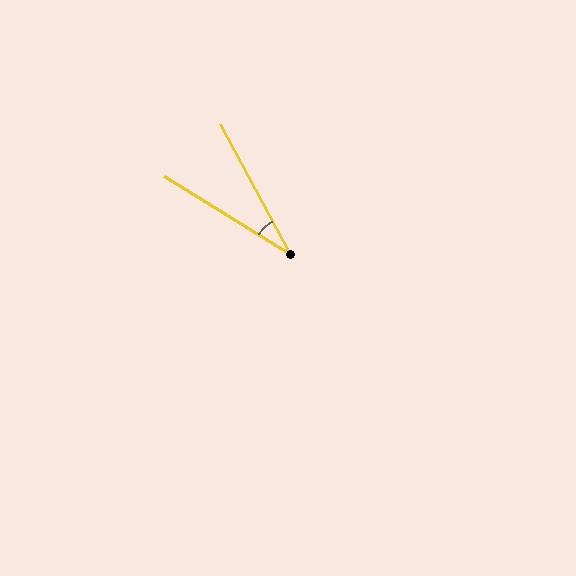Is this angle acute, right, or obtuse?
It is acute.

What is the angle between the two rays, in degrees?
Approximately 30 degrees.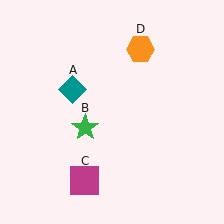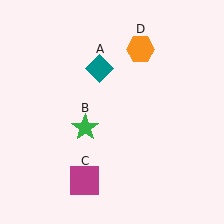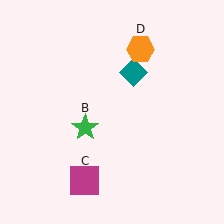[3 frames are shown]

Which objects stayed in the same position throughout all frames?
Green star (object B) and magenta square (object C) and orange hexagon (object D) remained stationary.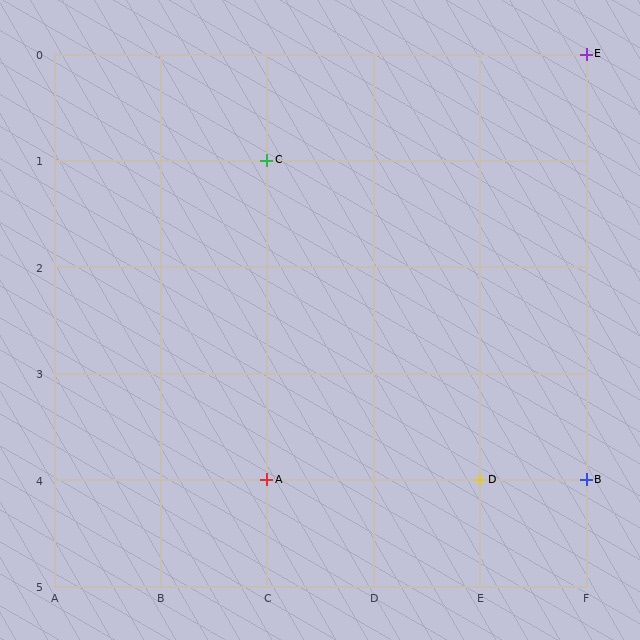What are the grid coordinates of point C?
Point C is at grid coordinates (C, 1).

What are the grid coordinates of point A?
Point A is at grid coordinates (C, 4).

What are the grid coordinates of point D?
Point D is at grid coordinates (E, 4).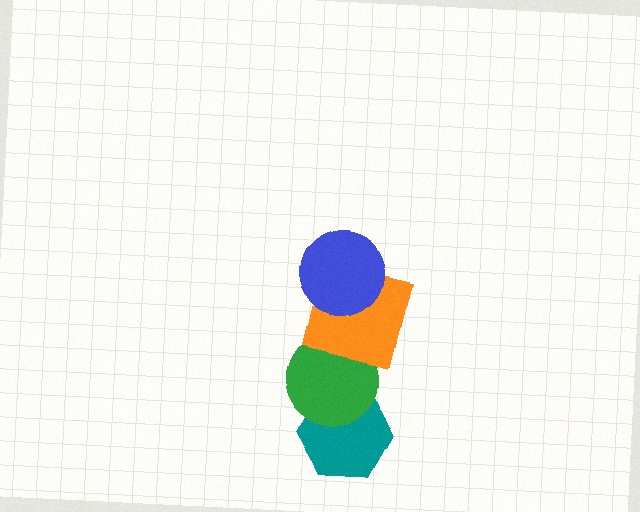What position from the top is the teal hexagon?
The teal hexagon is 4th from the top.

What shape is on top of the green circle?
The orange square is on top of the green circle.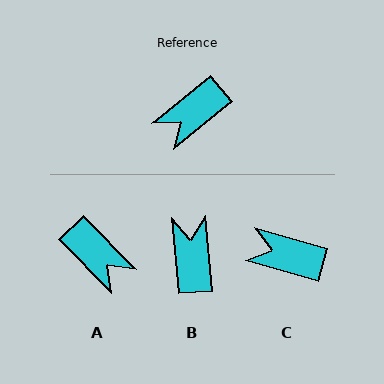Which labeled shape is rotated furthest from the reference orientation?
B, about 125 degrees away.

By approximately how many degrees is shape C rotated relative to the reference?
Approximately 55 degrees clockwise.